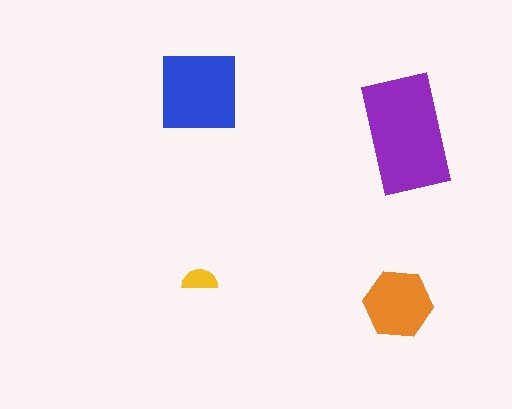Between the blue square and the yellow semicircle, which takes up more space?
The blue square.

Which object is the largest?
The purple rectangle.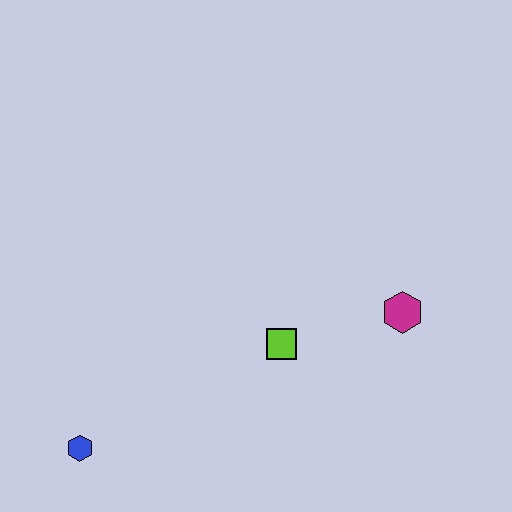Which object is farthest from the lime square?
The blue hexagon is farthest from the lime square.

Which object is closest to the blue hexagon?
The lime square is closest to the blue hexagon.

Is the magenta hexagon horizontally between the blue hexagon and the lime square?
No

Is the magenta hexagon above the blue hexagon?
Yes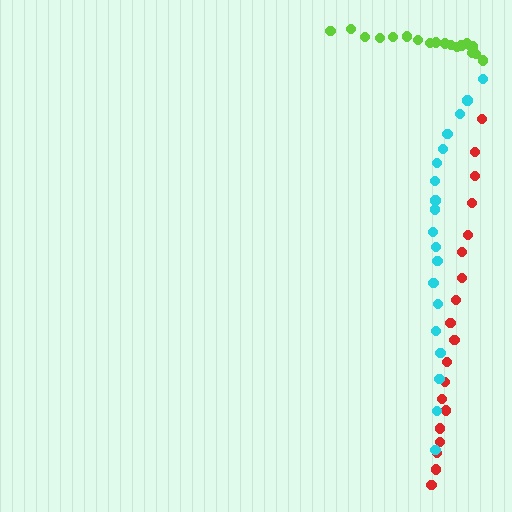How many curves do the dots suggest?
There are 3 distinct paths.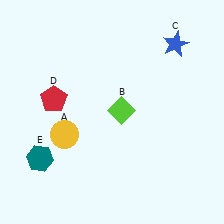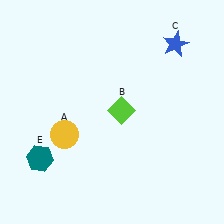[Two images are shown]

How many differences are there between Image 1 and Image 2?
There is 1 difference between the two images.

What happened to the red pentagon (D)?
The red pentagon (D) was removed in Image 2. It was in the top-left area of Image 1.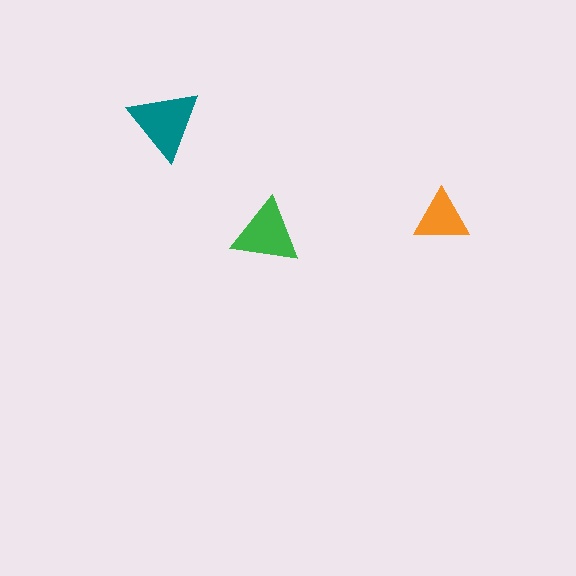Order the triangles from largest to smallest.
the teal one, the green one, the orange one.